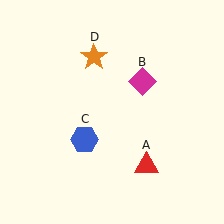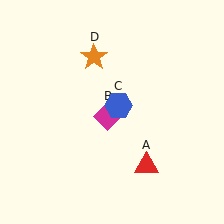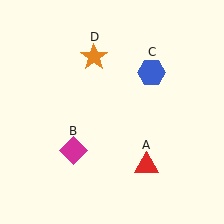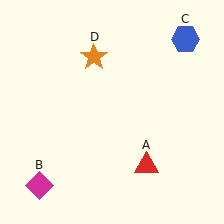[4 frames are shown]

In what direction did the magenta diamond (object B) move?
The magenta diamond (object B) moved down and to the left.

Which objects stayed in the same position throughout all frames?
Red triangle (object A) and orange star (object D) remained stationary.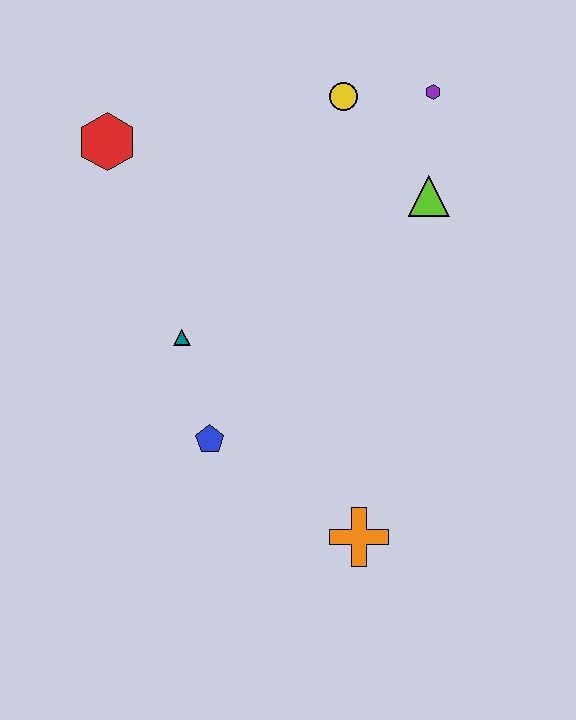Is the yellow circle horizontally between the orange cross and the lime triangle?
No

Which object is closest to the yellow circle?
The purple hexagon is closest to the yellow circle.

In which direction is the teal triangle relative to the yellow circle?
The teal triangle is below the yellow circle.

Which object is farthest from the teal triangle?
The purple hexagon is farthest from the teal triangle.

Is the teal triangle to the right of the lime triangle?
No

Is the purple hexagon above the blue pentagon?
Yes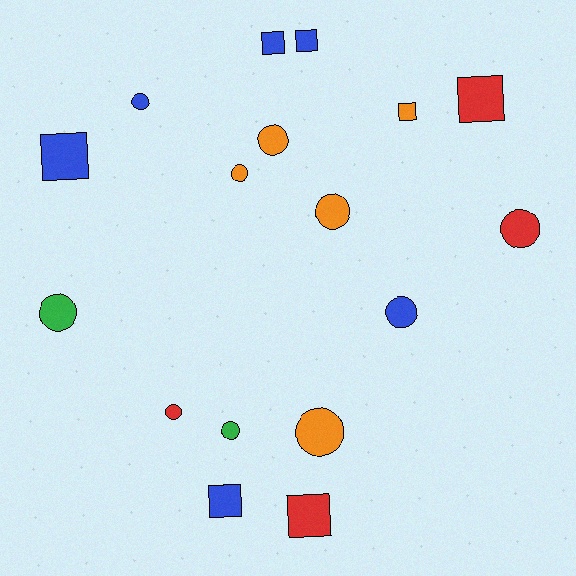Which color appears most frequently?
Blue, with 6 objects.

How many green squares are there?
There are no green squares.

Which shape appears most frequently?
Circle, with 10 objects.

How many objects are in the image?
There are 17 objects.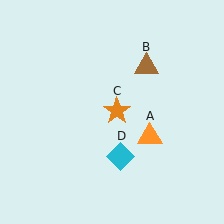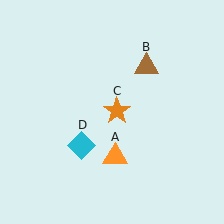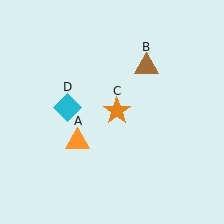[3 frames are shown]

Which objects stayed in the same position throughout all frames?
Brown triangle (object B) and orange star (object C) remained stationary.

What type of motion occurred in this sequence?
The orange triangle (object A), cyan diamond (object D) rotated clockwise around the center of the scene.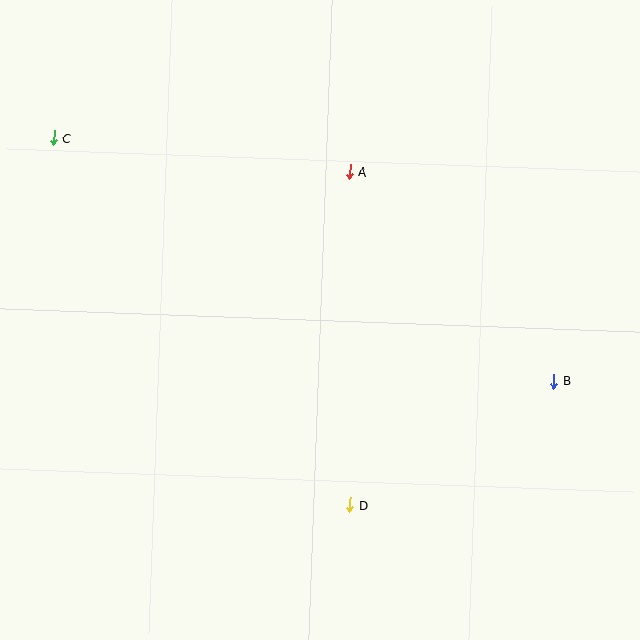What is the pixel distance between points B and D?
The distance between B and D is 239 pixels.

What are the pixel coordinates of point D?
Point D is at (350, 505).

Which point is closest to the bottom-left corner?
Point D is closest to the bottom-left corner.